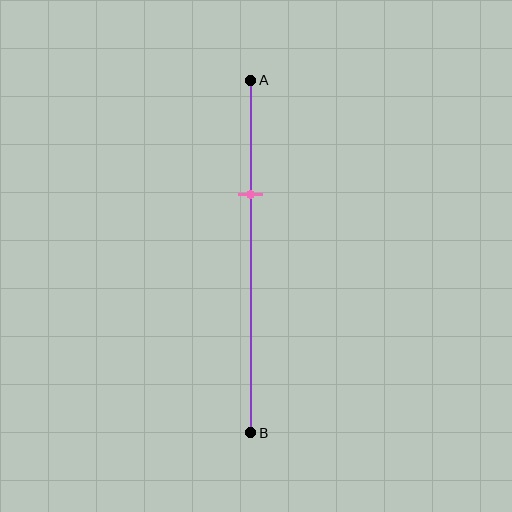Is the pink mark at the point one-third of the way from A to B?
Yes, the mark is approximately at the one-third point.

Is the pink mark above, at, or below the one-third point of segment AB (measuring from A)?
The pink mark is approximately at the one-third point of segment AB.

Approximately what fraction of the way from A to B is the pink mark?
The pink mark is approximately 35% of the way from A to B.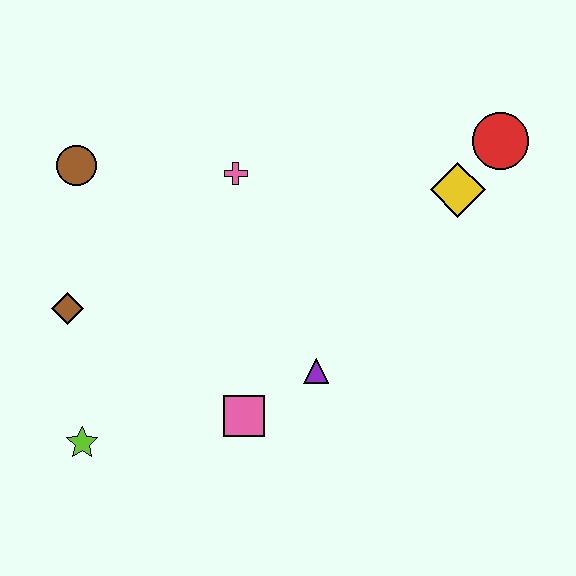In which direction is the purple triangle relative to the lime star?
The purple triangle is to the right of the lime star.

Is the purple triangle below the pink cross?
Yes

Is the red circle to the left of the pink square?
No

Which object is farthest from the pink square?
The red circle is farthest from the pink square.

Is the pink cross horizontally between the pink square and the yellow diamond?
No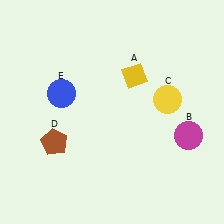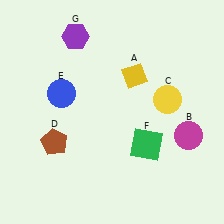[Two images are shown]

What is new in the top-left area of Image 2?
A purple hexagon (G) was added in the top-left area of Image 2.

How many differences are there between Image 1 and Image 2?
There are 2 differences between the two images.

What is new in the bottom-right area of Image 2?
A green square (F) was added in the bottom-right area of Image 2.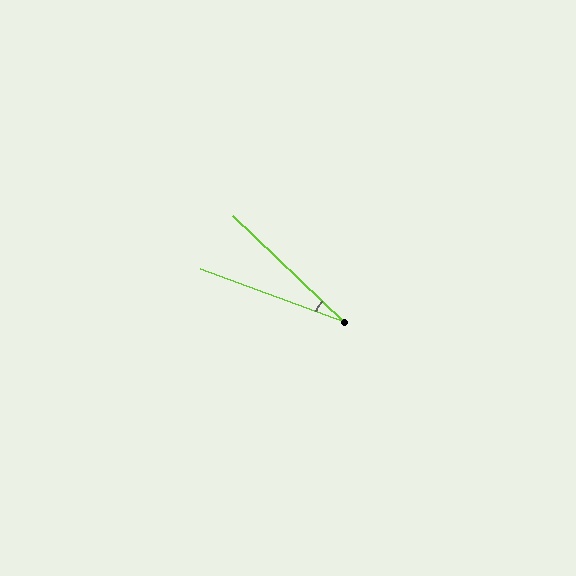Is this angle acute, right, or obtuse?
It is acute.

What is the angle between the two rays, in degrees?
Approximately 24 degrees.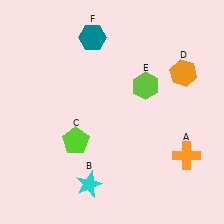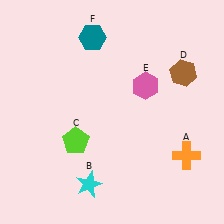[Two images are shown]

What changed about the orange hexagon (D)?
In Image 1, D is orange. In Image 2, it changed to brown.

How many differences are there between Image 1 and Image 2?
There are 2 differences between the two images.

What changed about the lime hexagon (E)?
In Image 1, E is lime. In Image 2, it changed to pink.